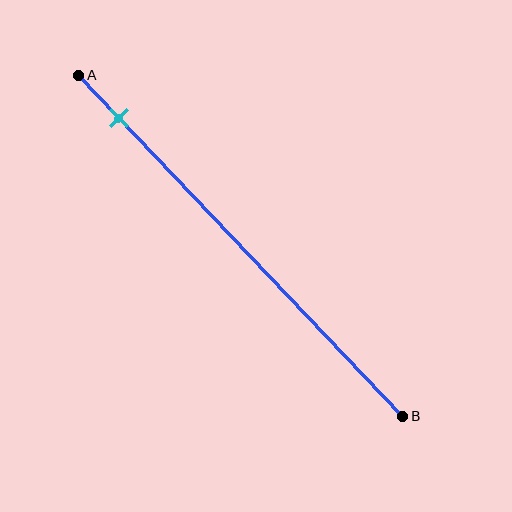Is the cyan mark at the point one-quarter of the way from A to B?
No, the mark is at about 15% from A, not at the 25% one-quarter point.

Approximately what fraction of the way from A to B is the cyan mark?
The cyan mark is approximately 15% of the way from A to B.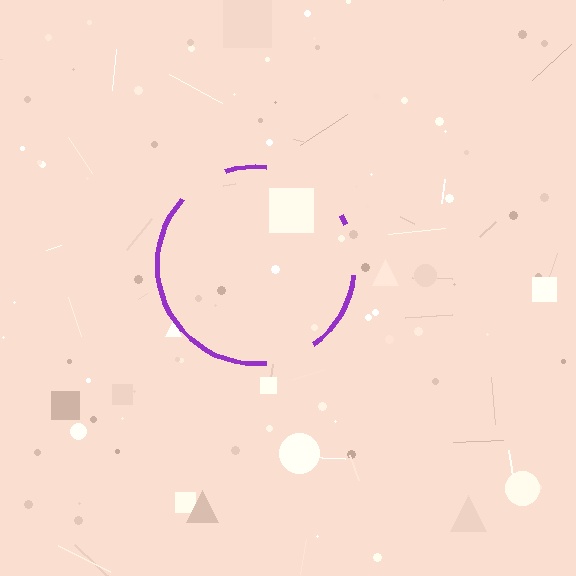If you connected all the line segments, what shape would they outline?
They would outline a circle.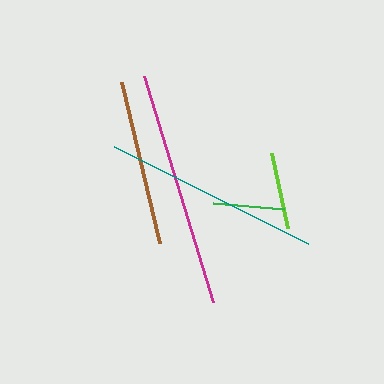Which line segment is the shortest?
The green line is the shortest at approximately 71 pixels.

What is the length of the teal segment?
The teal segment is approximately 216 pixels long.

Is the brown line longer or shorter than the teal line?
The teal line is longer than the brown line.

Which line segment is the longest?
The magenta line is the longest at approximately 237 pixels.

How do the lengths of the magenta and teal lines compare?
The magenta and teal lines are approximately the same length.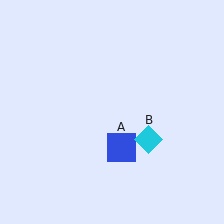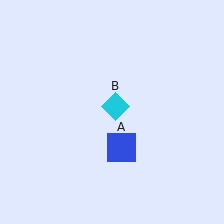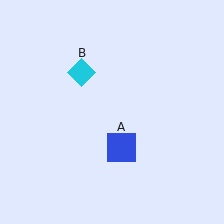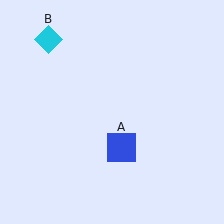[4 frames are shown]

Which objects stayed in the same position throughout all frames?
Blue square (object A) remained stationary.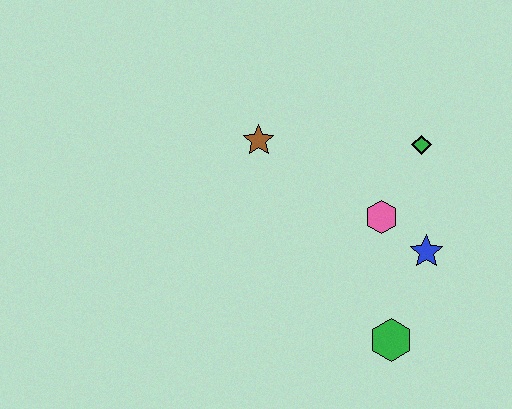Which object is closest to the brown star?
The pink hexagon is closest to the brown star.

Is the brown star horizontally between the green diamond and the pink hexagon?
No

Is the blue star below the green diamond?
Yes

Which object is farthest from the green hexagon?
The brown star is farthest from the green hexagon.